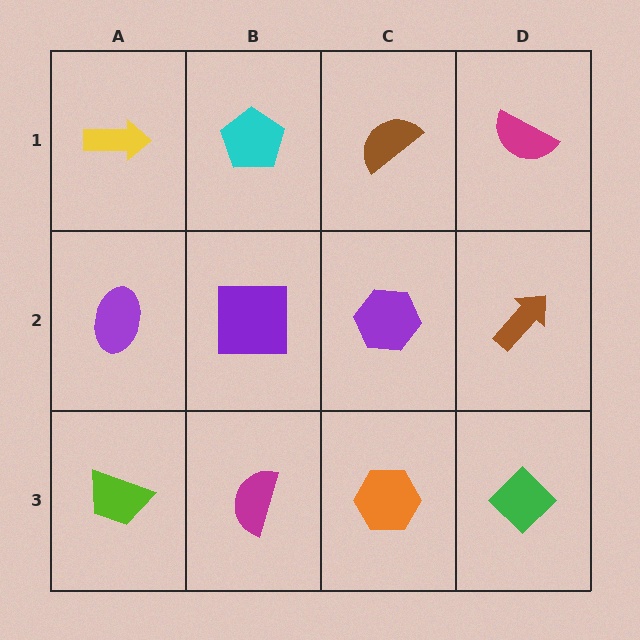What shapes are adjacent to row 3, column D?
A brown arrow (row 2, column D), an orange hexagon (row 3, column C).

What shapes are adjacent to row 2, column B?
A cyan pentagon (row 1, column B), a magenta semicircle (row 3, column B), a purple ellipse (row 2, column A), a purple hexagon (row 2, column C).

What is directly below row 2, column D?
A green diamond.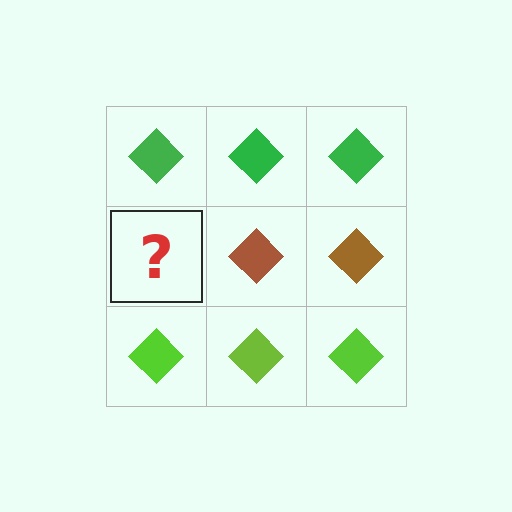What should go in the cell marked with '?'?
The missing cell should contain a brown diamond.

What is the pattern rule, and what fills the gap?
The rule is that each row has a consistent color. The gap should be filled with a brown diamond.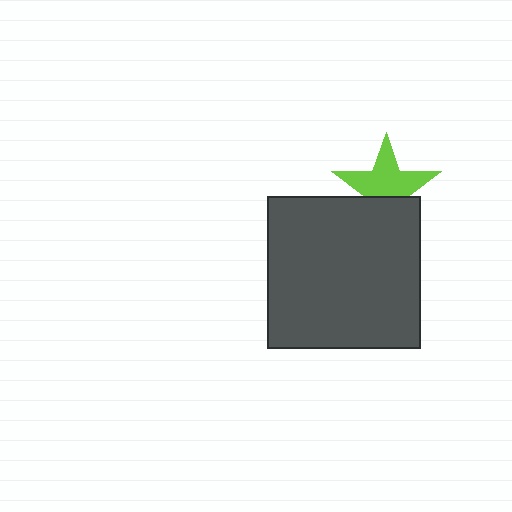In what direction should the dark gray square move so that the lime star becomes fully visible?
The dark gray square should move down. That is the shortest direction to clear the overlap and leave the lime star fully visible.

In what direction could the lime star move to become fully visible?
The lime star could move up. That would shift it out from behind the dark gray square entirely.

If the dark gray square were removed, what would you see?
You would see the complete lime star.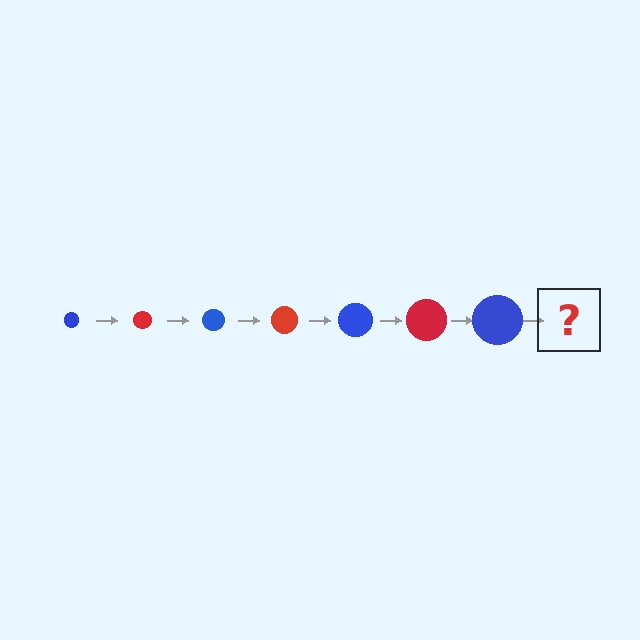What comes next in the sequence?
The next element should be a red circle, larger than the previous one.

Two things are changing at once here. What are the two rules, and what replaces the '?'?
The two rules are that the circle grows larger each step and the color cycles through blue and red. The '?' should be a red circle, larger than the previous one.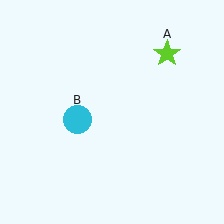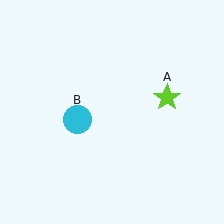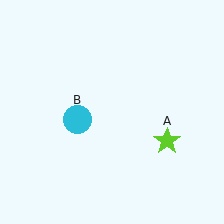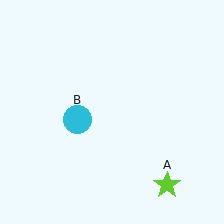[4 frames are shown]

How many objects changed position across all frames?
1 object changed position: lime star (object A).